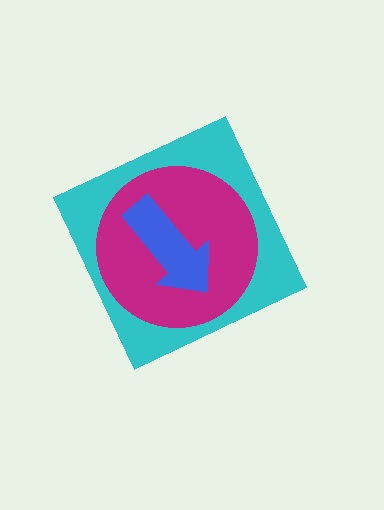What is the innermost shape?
The blue arrow.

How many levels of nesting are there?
3.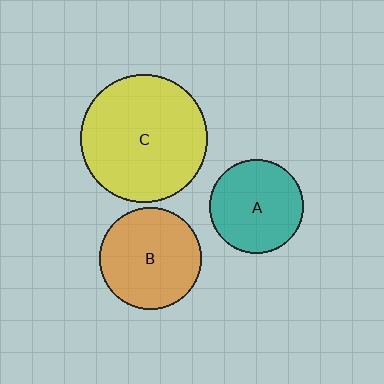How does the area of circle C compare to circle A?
Approximately 1.8 times.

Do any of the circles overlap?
No, none of the circles overlap.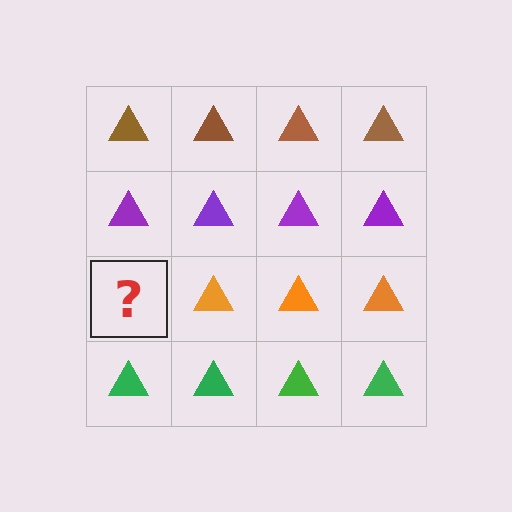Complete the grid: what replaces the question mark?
The question mark should be replaced with an orange triangle.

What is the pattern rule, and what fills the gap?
The rule is that each row has a consistent color. The gap should be filled with an orange triangle.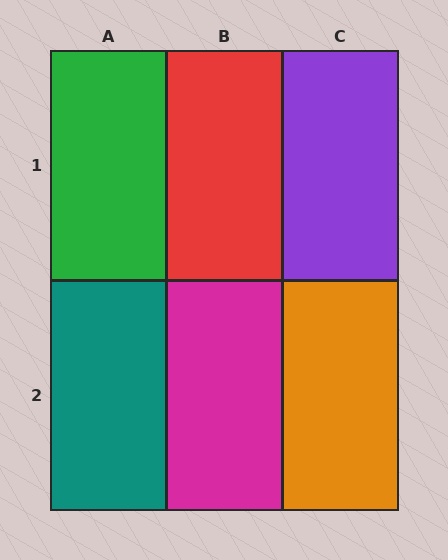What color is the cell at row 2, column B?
Magenta.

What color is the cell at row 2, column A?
Teal.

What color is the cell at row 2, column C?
Orange.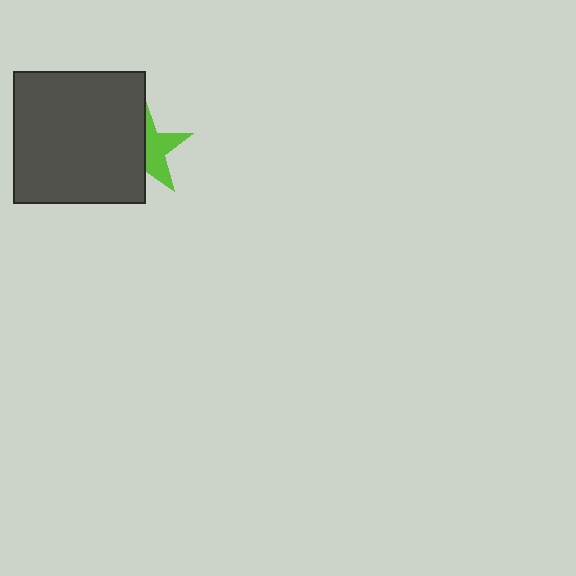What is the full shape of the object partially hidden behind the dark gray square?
The partially hidden object is a lime star.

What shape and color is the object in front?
The object in front is a dark gray square.